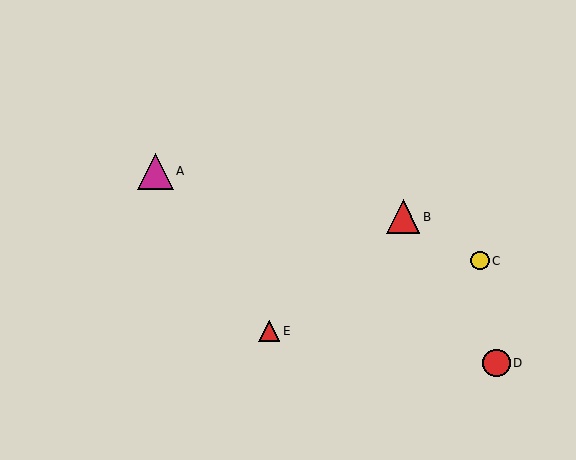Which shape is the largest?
The magenta triangle (labeled A) is the largest.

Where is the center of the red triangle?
The center of the red triangle is at (403, 217).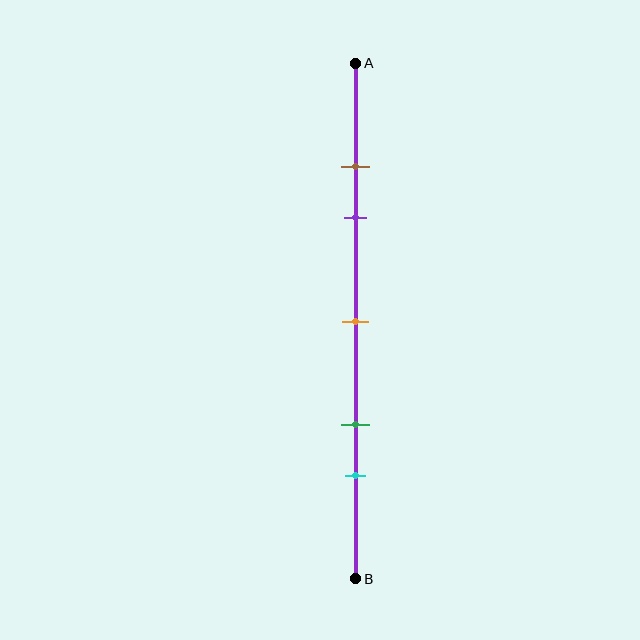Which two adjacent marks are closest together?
The brown and purple marks are the closest adjacent pair.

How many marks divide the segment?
There are 5 marks dividing the segment.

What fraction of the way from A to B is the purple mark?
The purple mark is approximately 30% (0.3) of the way from A to B.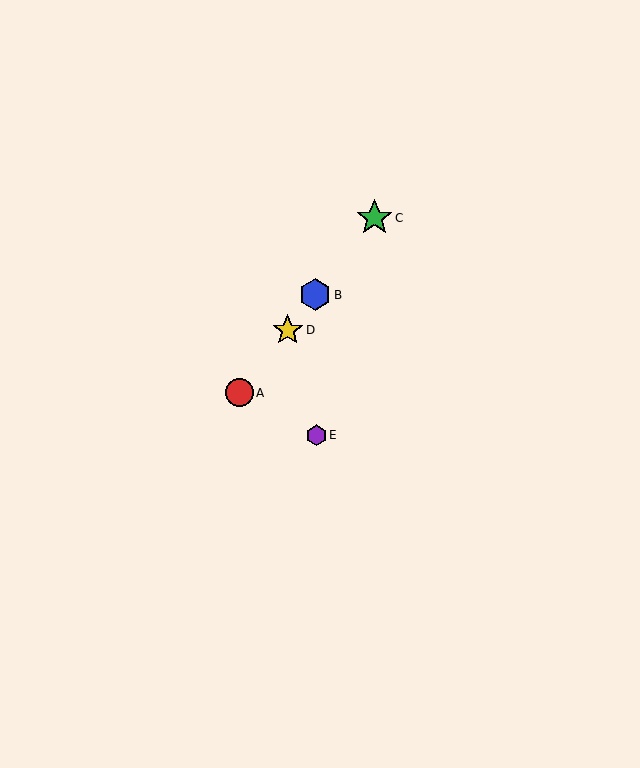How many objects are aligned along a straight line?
4 objects (A, B, C, D) are aligned along a straight line.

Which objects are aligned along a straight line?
Objects A, B, C, D are aligned along a straight line.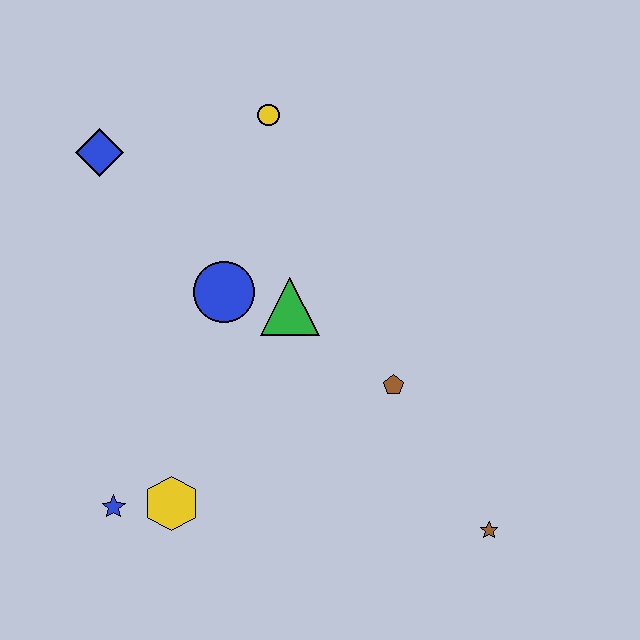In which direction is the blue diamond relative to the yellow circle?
The blue diamond is to the left of the yellow circle.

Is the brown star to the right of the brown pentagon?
Yes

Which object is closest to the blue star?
The yellow hexagon is closest to the blue star.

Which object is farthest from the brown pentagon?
The blue diamond is farthest from the brown pentagon.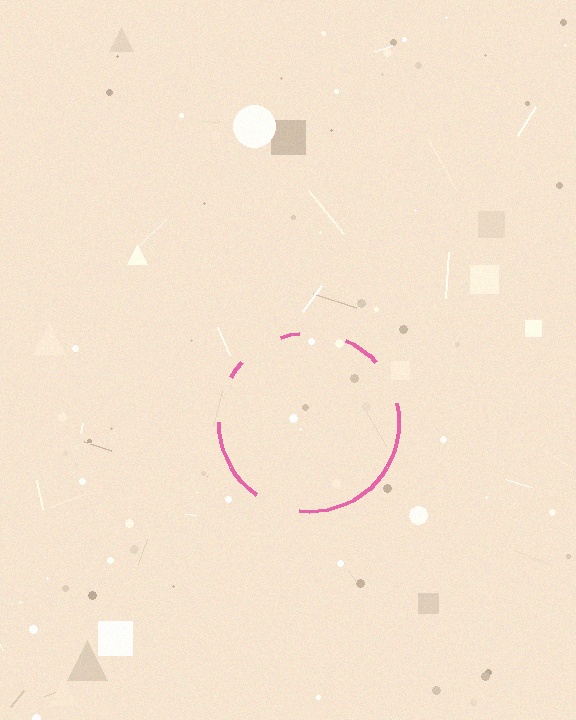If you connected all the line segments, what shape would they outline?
They would outline a circle.